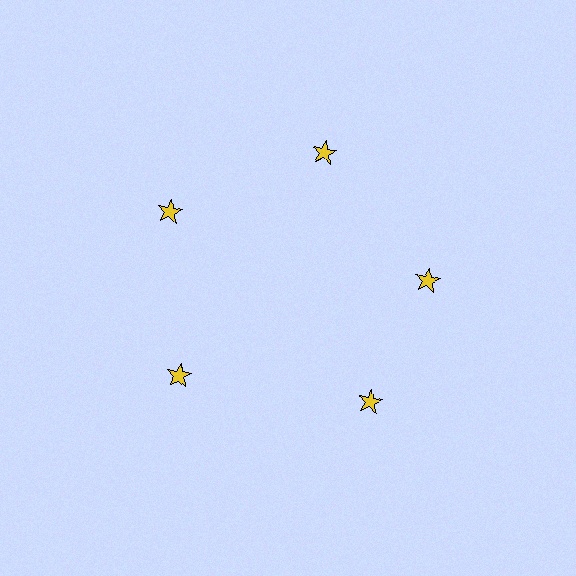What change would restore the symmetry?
The symmetry would be restored by rotating it back into even spacing with its neighbors so that all 5 stars sit at equal angles and equal distance from the center.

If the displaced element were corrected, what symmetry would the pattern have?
It would have 5-fold rotational symmetry — the pattern would map onto itself every 72 degrees.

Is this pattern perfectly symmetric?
No. The 5 yellow stars are arranged in a ring, but one element near the 5 o'clock position is rotated out of alignment along the ring, breaking the 5-fold rotational symmetry.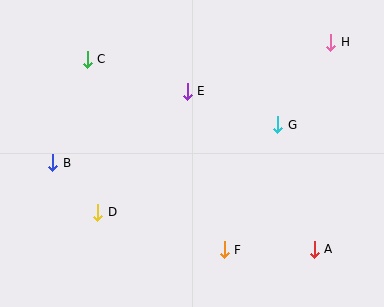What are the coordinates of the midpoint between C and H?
The midpoint between C and H is at (209, 51).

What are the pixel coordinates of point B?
Point B is at (53, 163).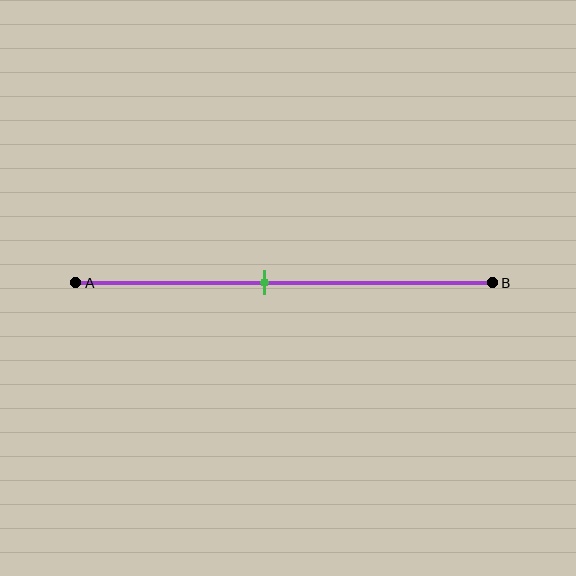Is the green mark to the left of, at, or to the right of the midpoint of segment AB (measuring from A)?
The green mark is to the left of the midpoint of segment AB.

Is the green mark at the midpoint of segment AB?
No, the mark is at about 45% from A, not at the 50% midpoint.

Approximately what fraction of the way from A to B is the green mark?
The green mark is approximately 45% of the way from A to B.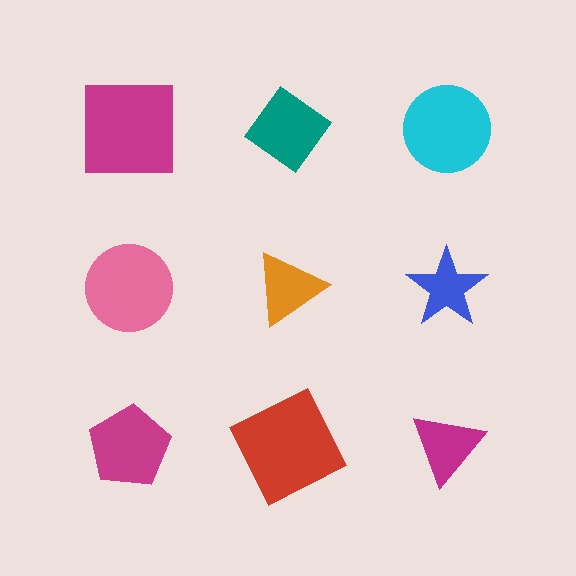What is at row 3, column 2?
A red square.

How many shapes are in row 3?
3 shapes.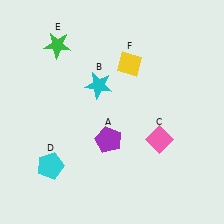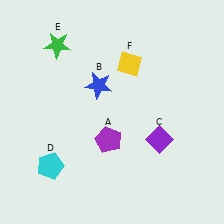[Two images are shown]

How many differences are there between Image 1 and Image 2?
There are 2 differences between the two images.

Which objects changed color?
B changed from cyan to blue. C changed from pink to purple.